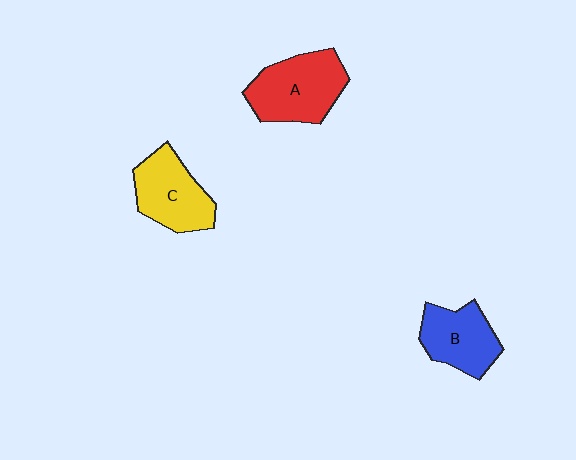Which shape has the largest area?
Shape A (red).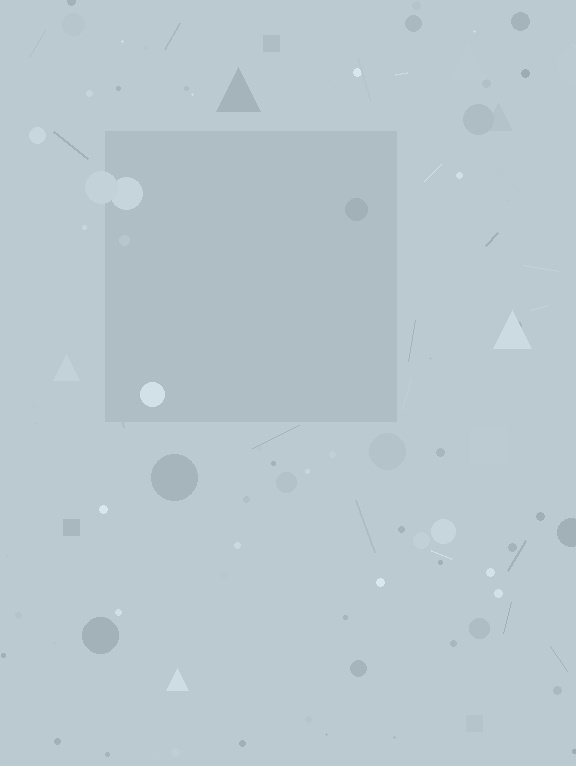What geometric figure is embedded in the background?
A square is embedded in the background.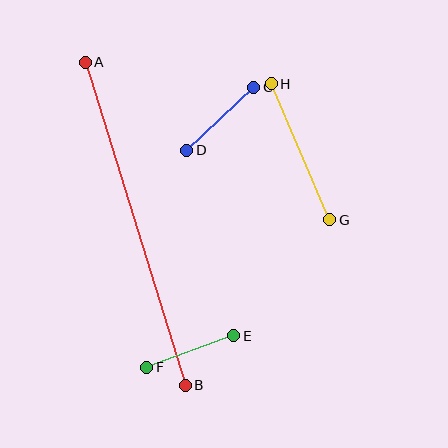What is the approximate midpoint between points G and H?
The midpoint is at approximately (300, 152) pixels.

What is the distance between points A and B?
The distance is approximately 338 pixels.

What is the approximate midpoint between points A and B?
The midpoint is at approximately (135, 224) pixels.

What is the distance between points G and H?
The distance is approximately 148 pixels.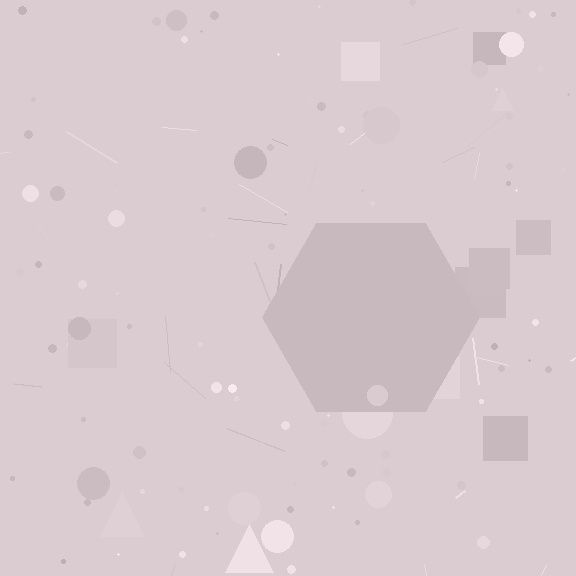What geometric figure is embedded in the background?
A hexagon is embedded in the background.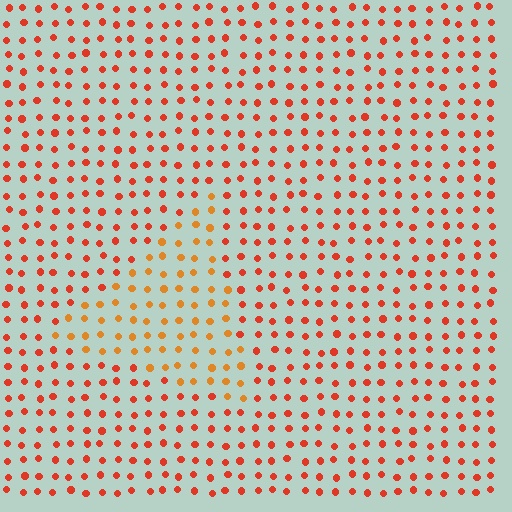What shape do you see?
I see a triangle.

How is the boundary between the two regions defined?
The boundary is defined purely by a slight shift in hue (about 25 degrees). Spacing, size, and orientation are identical on both sides.